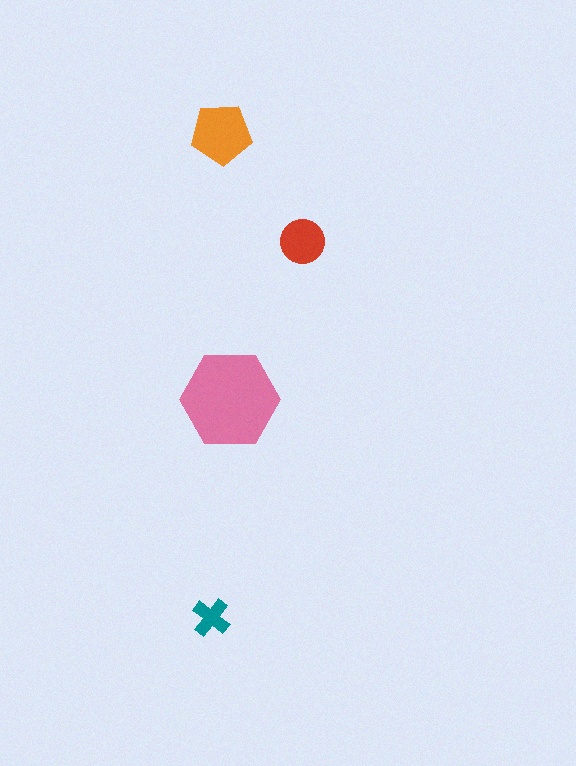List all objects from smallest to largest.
The teal cross, the red circle, the orange pentagon, the pink hexagon.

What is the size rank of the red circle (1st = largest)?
3rd.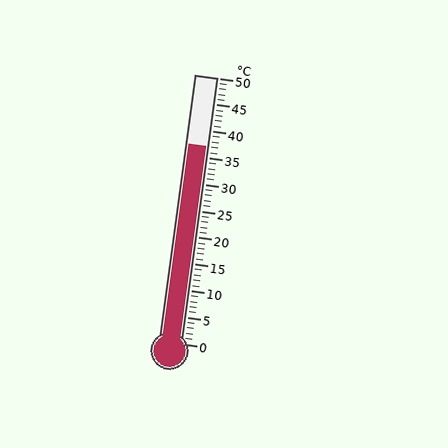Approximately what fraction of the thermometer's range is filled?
The thermometer is filled to approximately 75% of its range.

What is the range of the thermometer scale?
The thermometer scale ranges from 0°C to 50°C.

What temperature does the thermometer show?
The thermometer shows approximately 37°C.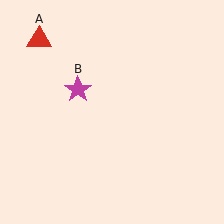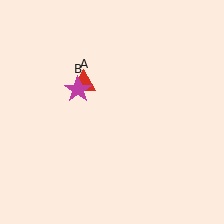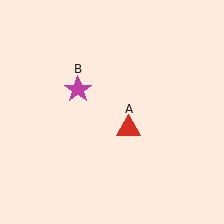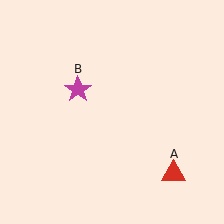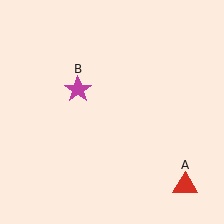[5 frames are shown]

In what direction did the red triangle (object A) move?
The red triangle (object A) moved down and to the right.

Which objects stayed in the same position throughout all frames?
Magenta star (object B) remained stationary.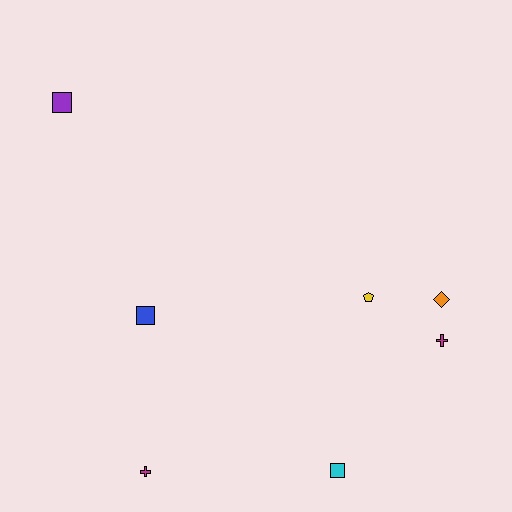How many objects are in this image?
There are 7 objects.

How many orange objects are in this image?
There is 1 orange object.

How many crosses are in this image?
There are 2 crosses.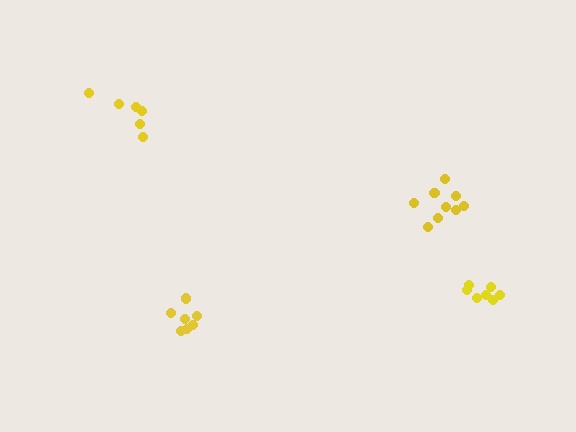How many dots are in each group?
Group 1: 10 dots, Group 2: 6 dots, Group 3: 7 dots, Group 4: 7 dots (30 total).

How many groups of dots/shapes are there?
There are 4 groups.